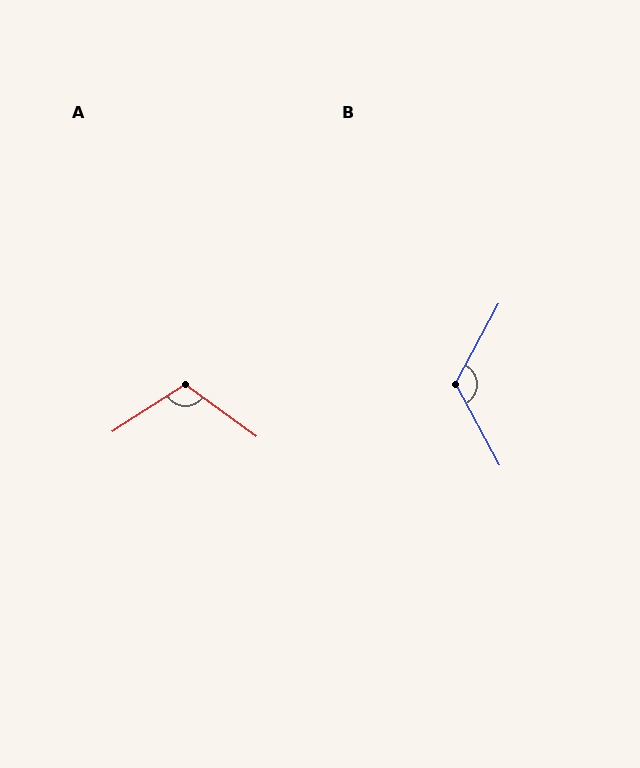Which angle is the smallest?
A, at approximately 111 degrees.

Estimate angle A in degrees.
Approximately 111 degrees.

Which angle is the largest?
B, at approximately 123 degrees.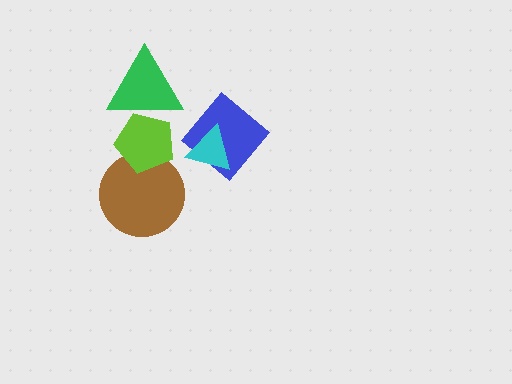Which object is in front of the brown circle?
The lime pentagon is in front of the brown circle.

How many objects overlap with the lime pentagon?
2 objects overlap with the lime pentagon.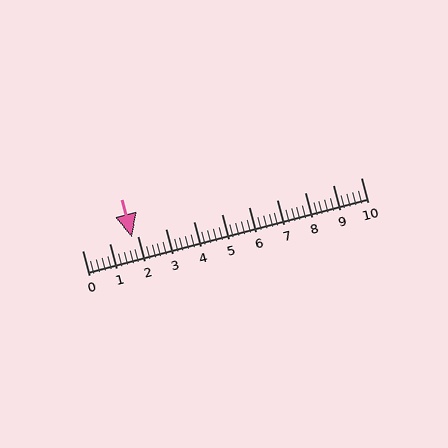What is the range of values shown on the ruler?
The ruler shows values from 0 to 10.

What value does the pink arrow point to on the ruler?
The pink arrow points to approximately 1.8.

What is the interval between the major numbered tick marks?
The major tick marks are spaced 1 units apart.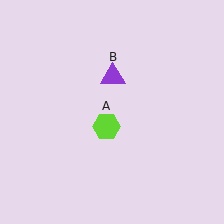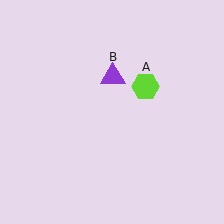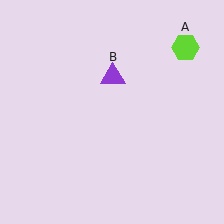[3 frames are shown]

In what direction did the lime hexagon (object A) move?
The lime hexagon (object A) moved up and to the right.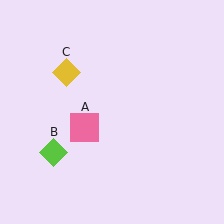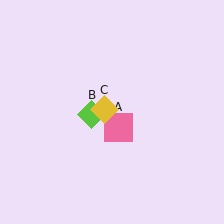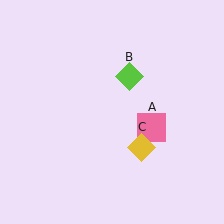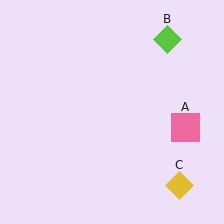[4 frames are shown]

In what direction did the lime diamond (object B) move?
The lime diamond (object B) moved up and to the right.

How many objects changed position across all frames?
3 objects changed position: pink square (object A), lime diamond (object B), yellow diamond (object C).